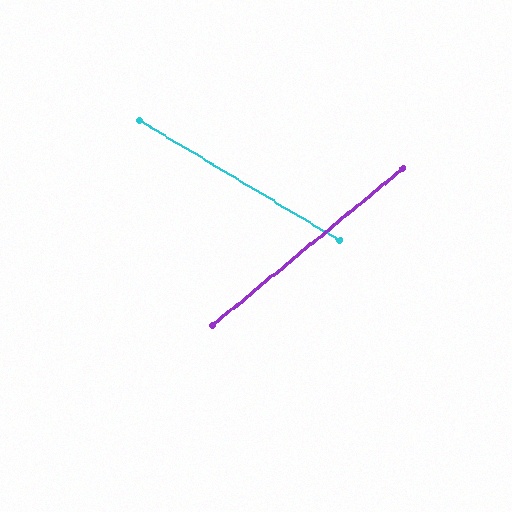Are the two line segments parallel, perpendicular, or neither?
Neither parallel nor perpendicular — they differ by about 70°.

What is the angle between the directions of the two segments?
Approximately 70 degrees.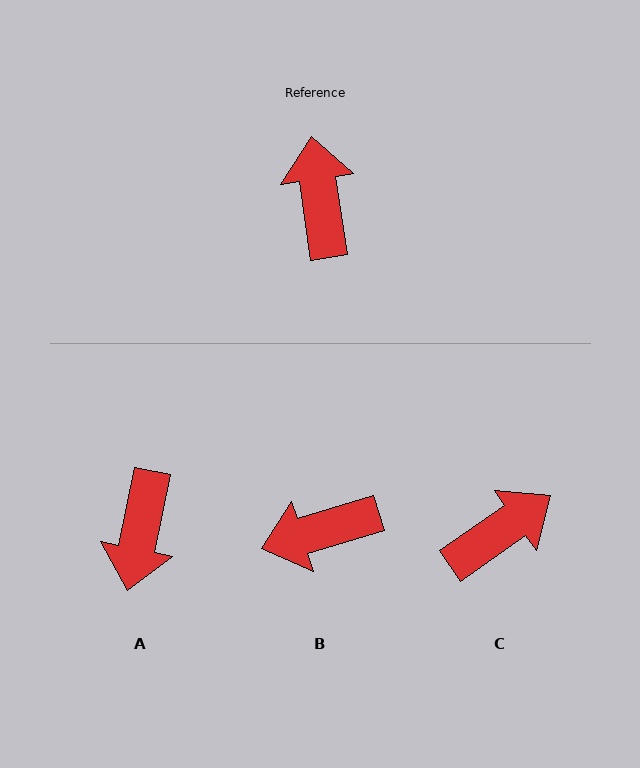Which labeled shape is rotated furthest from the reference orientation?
A, about 159 degrees away.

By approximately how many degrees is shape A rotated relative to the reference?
Approximately 159 degrees counter-clockwise.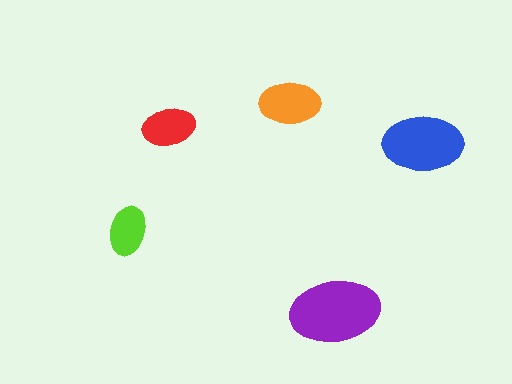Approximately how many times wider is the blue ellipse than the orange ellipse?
About 1.5 times wider.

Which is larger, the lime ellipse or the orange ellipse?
The orange one.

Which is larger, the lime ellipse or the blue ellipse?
The blue one.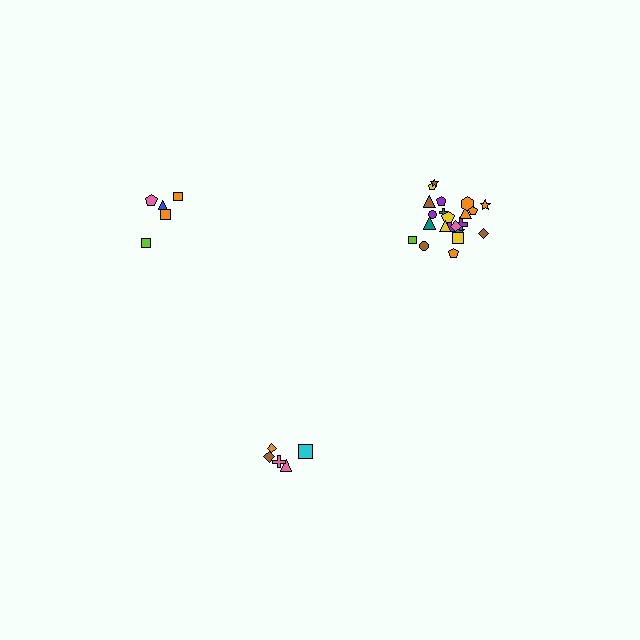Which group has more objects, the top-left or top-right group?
The top-right group.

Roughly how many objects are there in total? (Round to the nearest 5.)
Roughly 30 objects in total.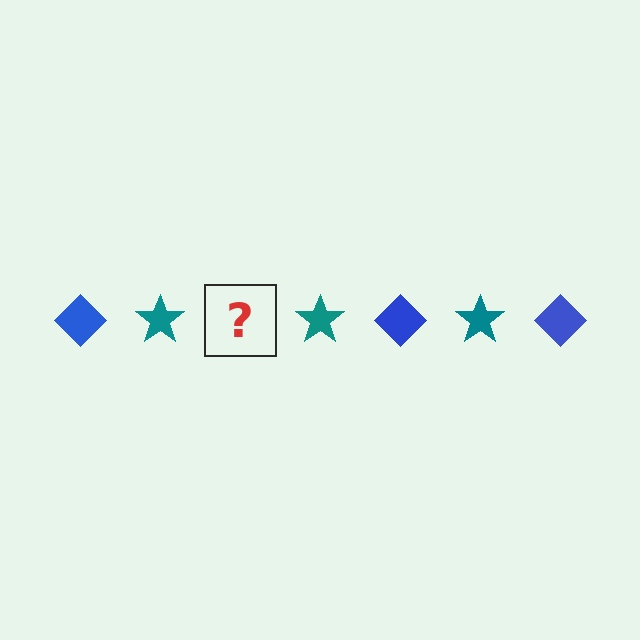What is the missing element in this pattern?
The missing element is a blue diamond.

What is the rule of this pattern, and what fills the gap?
The rule is that the pattern alternates between blue diamond and teal star. The gap should be filled with a blue diamond.